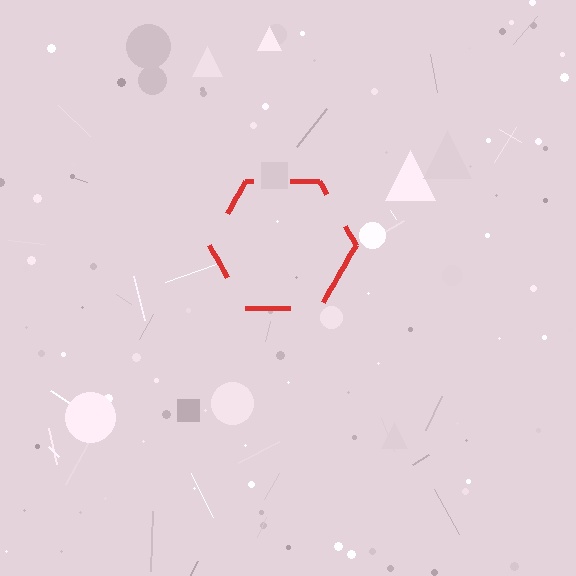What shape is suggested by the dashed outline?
The dashed outline suggests a hexagon.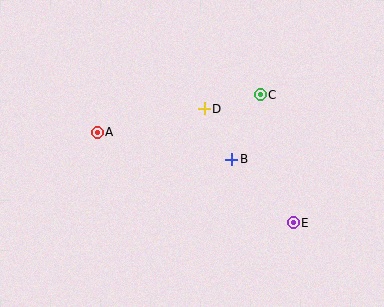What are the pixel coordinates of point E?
Point E is at (293, 223).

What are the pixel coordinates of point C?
Point C is at (260, 95).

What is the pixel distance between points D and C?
The distance between D and C is 57 pixels.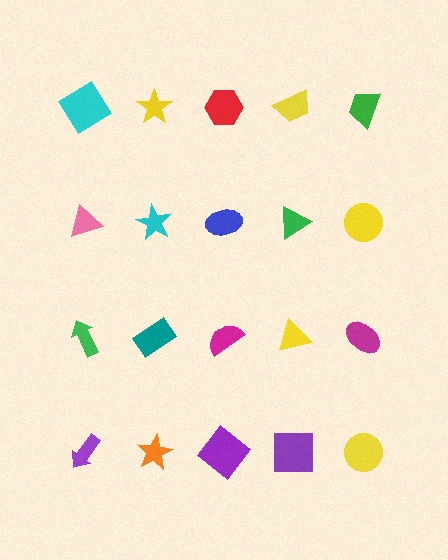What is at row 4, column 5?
A yellow circle.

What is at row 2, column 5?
A yellow circle.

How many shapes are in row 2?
5 shapes.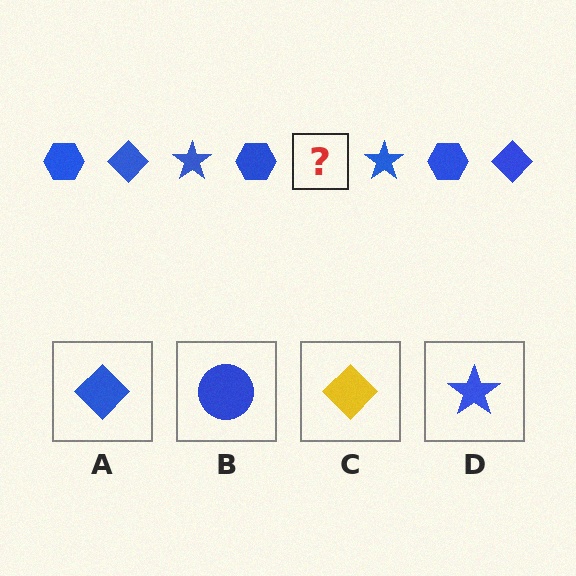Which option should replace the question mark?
Option A.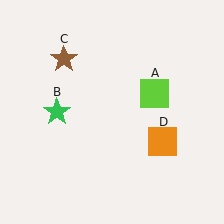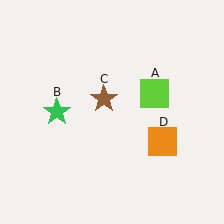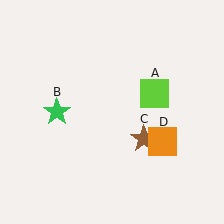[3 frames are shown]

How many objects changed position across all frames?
1 object changed position: brown star (object C).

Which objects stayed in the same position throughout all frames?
Lime square (object A) and green star (object B) and orange square (object D) remained stationary.